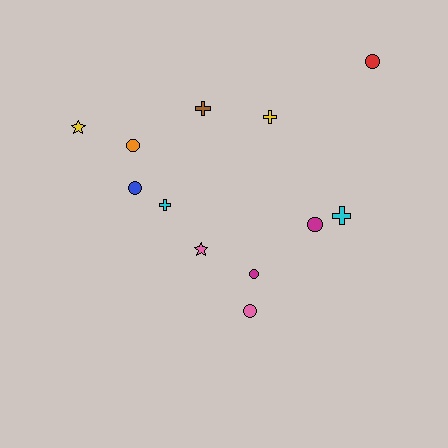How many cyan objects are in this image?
There are 2 cyan objects.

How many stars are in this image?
There are 2 stars.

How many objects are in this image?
There are 12 objects.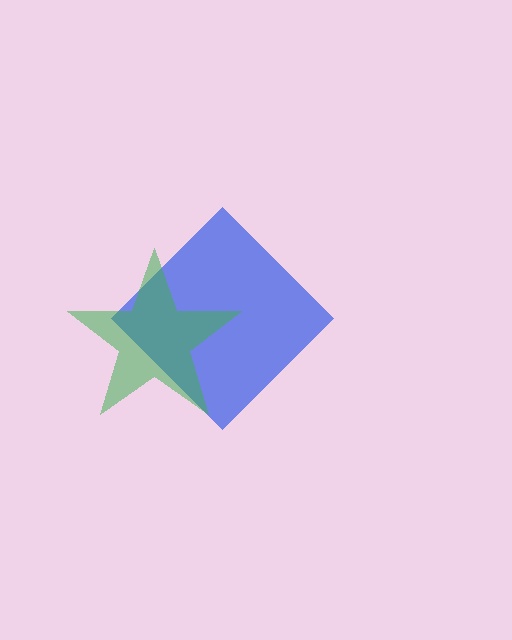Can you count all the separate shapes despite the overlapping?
Yes, there are 2 separate shapes.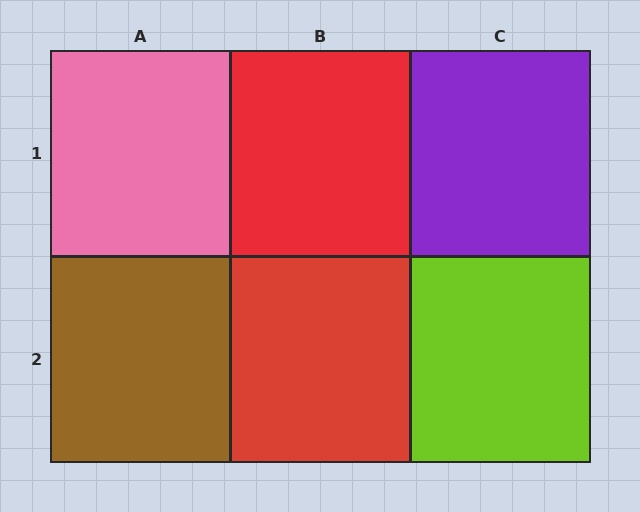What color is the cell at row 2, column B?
Red.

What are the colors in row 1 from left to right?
Pink, red, purple.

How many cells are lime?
1 cell is lime.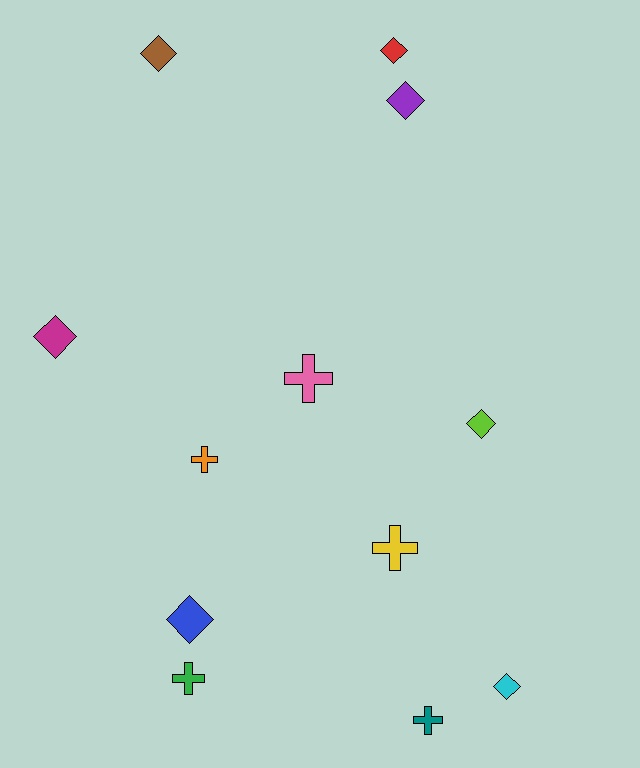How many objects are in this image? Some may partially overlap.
There are 12 objects.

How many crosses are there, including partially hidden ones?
There are 5 crosses.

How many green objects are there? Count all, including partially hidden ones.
There is 1 green object.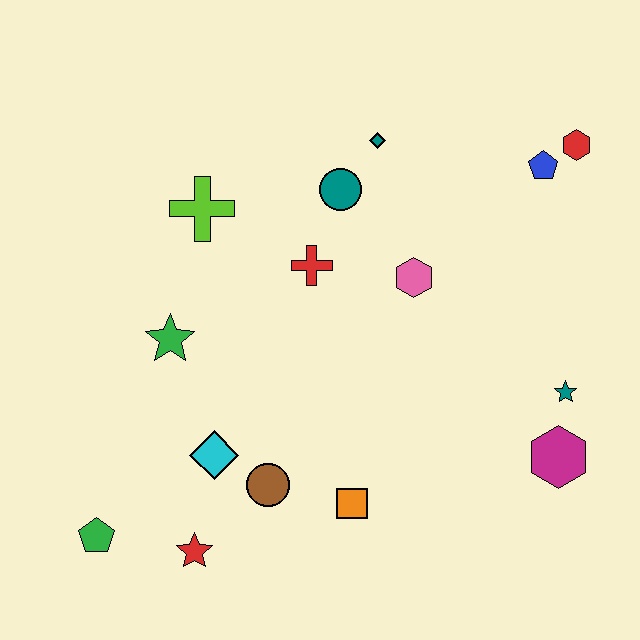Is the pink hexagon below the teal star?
No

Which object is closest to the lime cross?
The red cross is closest to the lime cross.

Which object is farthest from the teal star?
The green pentagon is farthest from the teal star.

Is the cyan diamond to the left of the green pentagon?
No